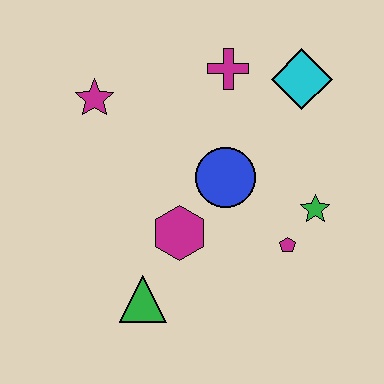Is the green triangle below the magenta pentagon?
Yes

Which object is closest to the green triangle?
The magenta hexagon is closest to the green triangle.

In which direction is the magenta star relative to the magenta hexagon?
The magenta star is above the magenta hexagon.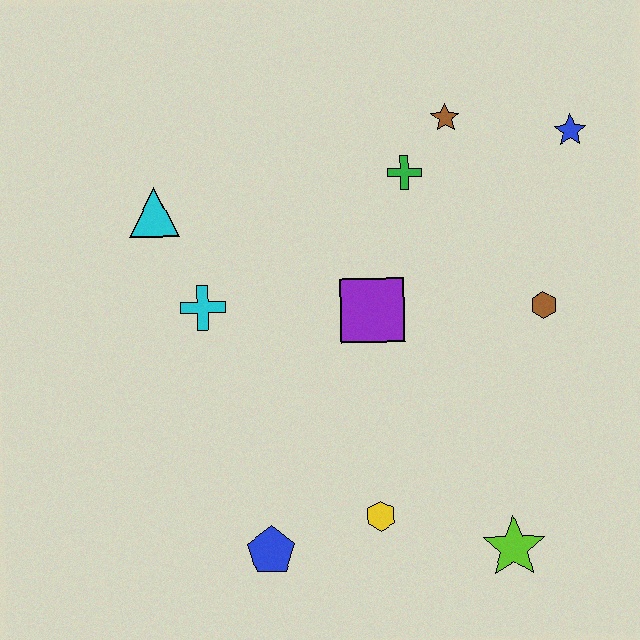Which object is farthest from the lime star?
The cyan triangle is farthest from the lime star.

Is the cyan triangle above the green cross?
No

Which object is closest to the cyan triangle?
The cyan cross is closest to the cyan triangle.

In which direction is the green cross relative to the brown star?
The green cross is below the brown star.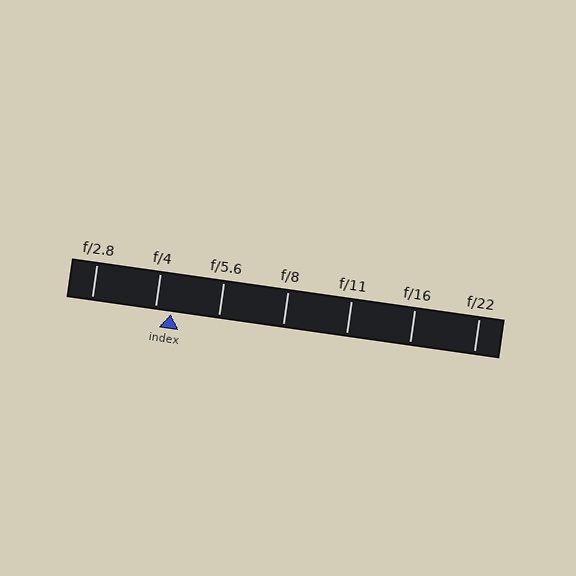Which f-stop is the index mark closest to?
The index mark is closest to f/4.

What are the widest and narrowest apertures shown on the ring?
The widest aperture shown is f/2.8 and the narrowest is f/22.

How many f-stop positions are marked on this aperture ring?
There are 7 f-stop positions marked.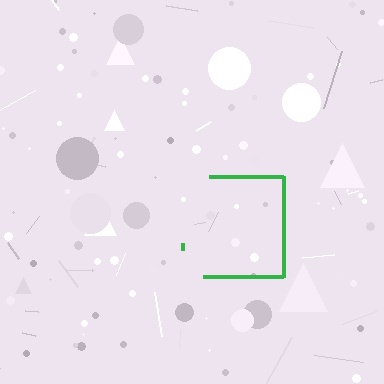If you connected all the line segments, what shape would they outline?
They would outline a square.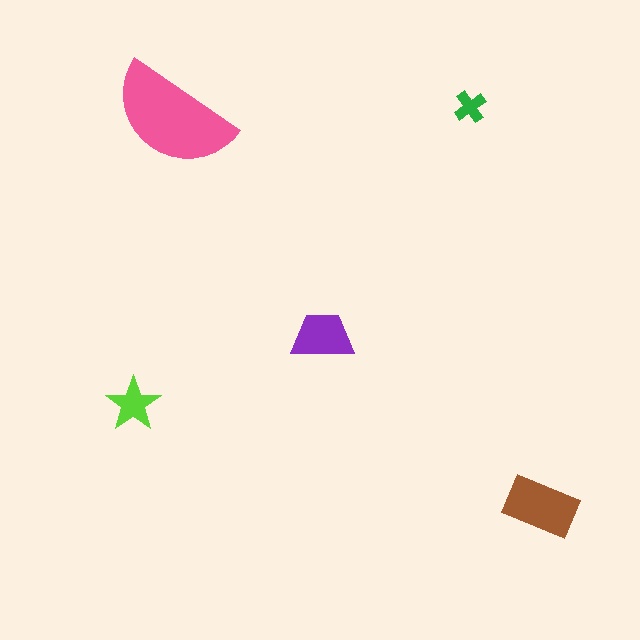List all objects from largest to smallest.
The pink semicircle, the brown rectangle, the purple trapezoid, the lime star, the green cross.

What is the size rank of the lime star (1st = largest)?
4th.